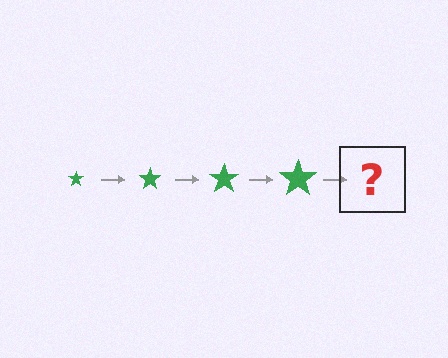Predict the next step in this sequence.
The next step is a green star, larger than the previous one.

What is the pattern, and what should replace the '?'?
The pattern is that the star gets progressively larger each step. The '?' should be a green star, larger than the previous one.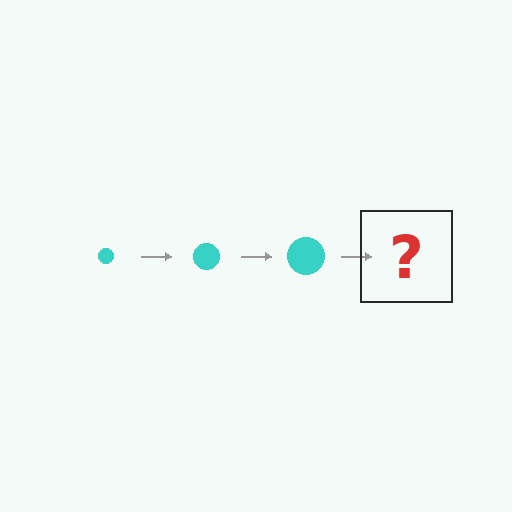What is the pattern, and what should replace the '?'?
The pattern is that the circle gets progressively larger each step. The '?' should be a cyan circle, larger than the previous one.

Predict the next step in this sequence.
The next step is a cyan circle, larger than the previous one.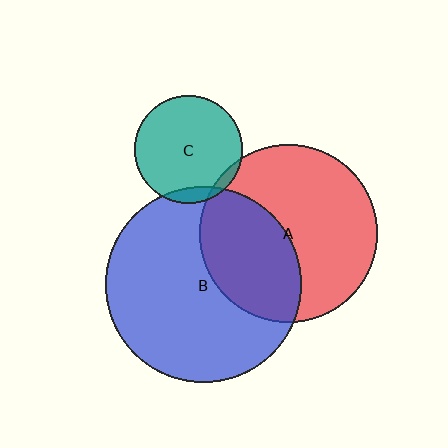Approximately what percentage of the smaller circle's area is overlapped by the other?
Approximately 5%.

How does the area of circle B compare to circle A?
Approximately 1.2 times.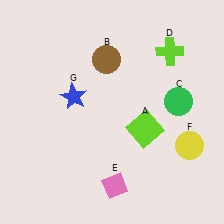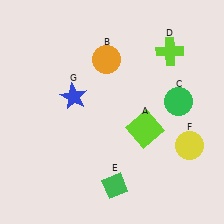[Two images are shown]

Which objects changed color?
B changed from brown to orange. E changed from pink to green.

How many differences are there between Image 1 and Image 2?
There are 2 differences between the two images.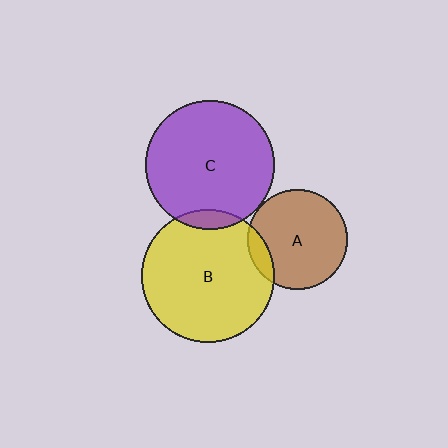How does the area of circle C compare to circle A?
Approximately 1.7 times.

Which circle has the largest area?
Circle B (yellow).